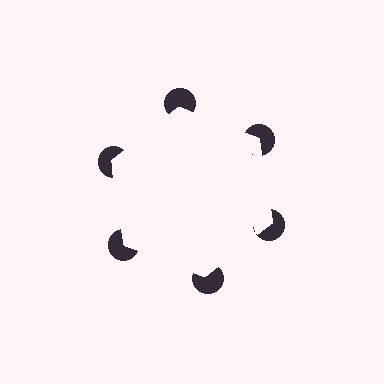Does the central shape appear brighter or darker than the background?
It typically appears slightly brighter than the background, even though no actual brightness change is drawn.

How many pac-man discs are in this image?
There are 6 — one at each vertex of the illusory hexagon.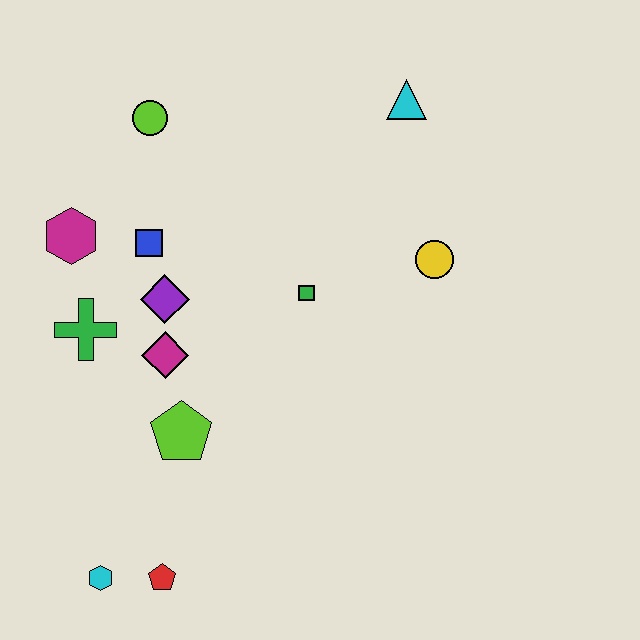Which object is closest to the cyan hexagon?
The red pentagon is closest to the cyan hexagon.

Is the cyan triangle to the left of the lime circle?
No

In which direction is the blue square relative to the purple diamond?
The blue square is above the purple diamond.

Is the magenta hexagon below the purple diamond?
No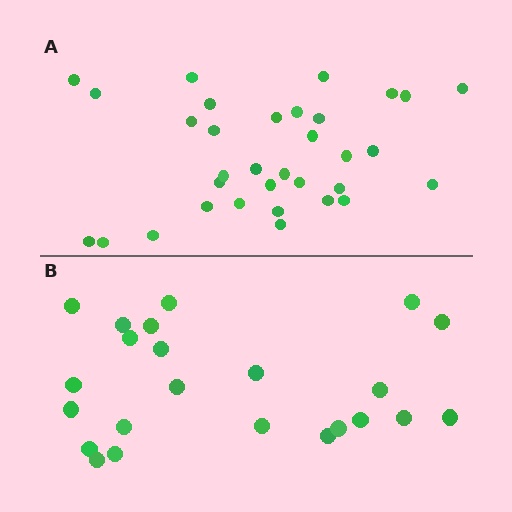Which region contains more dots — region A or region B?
Region A (the top region) has more dots.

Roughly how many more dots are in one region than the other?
Region A has roughly 10 or so more dots than region B.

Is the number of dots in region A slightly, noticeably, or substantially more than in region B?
Region A has noticeably more, but not dramatically so. The ratio is roughly 1.4 to 1.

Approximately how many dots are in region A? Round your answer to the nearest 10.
About 30 dots. (The exact count is 33, which rounds to 30.)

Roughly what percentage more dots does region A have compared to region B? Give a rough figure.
About 45% more.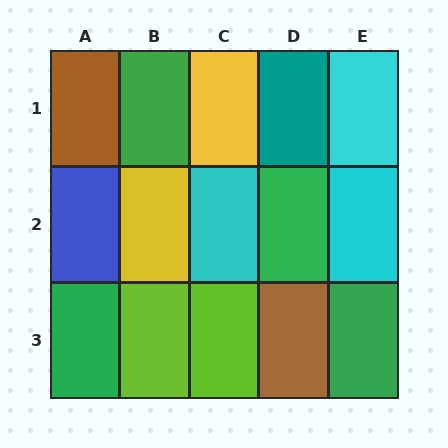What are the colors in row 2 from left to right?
Blue, yellow, cyan, green, cyan.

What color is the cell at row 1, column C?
Yellow.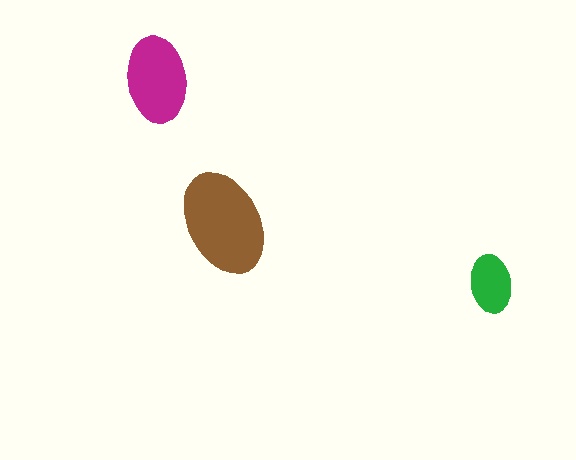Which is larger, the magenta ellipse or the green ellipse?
The magenta one.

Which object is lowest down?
The green ellipse is bottommost.